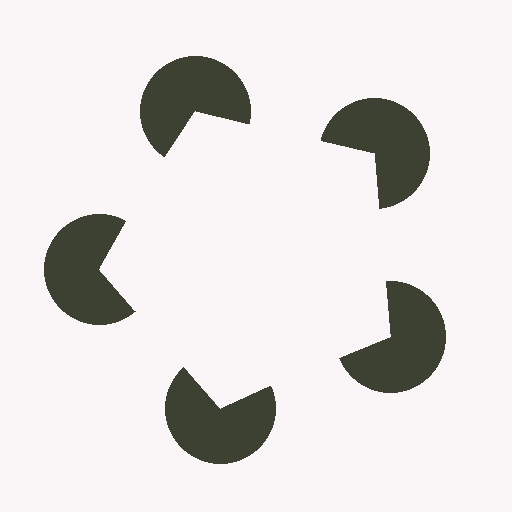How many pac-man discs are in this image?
There are 5 — one at each vertex of the illusory pentagon.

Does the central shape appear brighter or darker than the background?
It typically appears slightly brighter than the background, even though no actual brightness change is drawn.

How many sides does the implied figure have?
5 sides.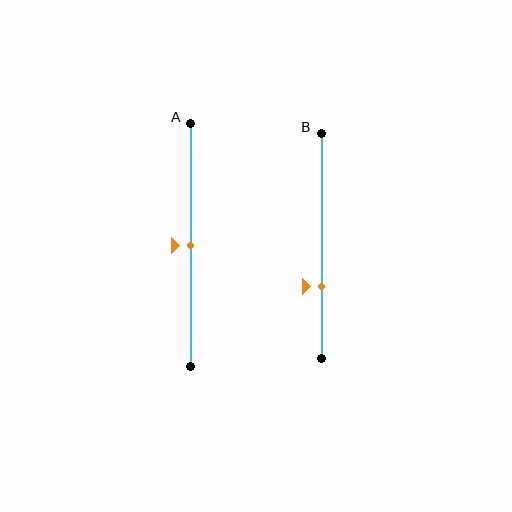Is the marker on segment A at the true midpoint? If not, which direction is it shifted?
Yes, the marker on segment A is at the true midpoint.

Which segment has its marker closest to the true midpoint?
Segment A has its marker closest to the true midpoint.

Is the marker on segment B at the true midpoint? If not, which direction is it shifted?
No, the marker on segment B is shifted downward by about 18% of the segment length.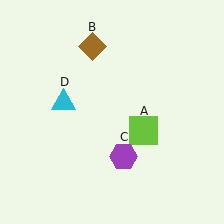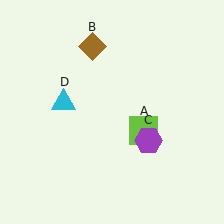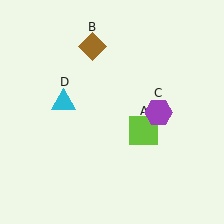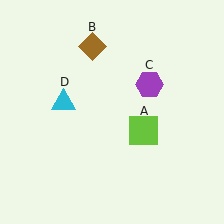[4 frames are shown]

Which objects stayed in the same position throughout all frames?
Lime square (object A) and brown diamond (object B) and cyan triangle (object D) remained stationary.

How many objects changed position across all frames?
1 object changed position: purple hexagon (object C).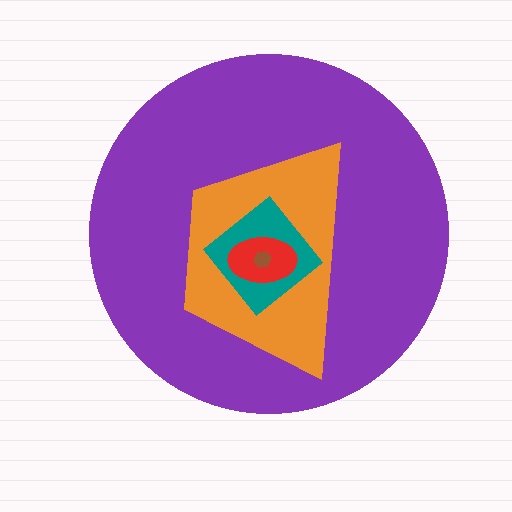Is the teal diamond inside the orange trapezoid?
Yes.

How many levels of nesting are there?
5.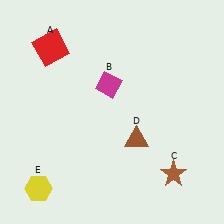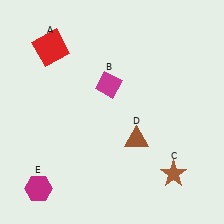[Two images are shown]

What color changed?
The hexagon (E) changed from yellow in Image 1 to magenta in Image 2.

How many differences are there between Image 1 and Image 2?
There is 1 difference between the two images.